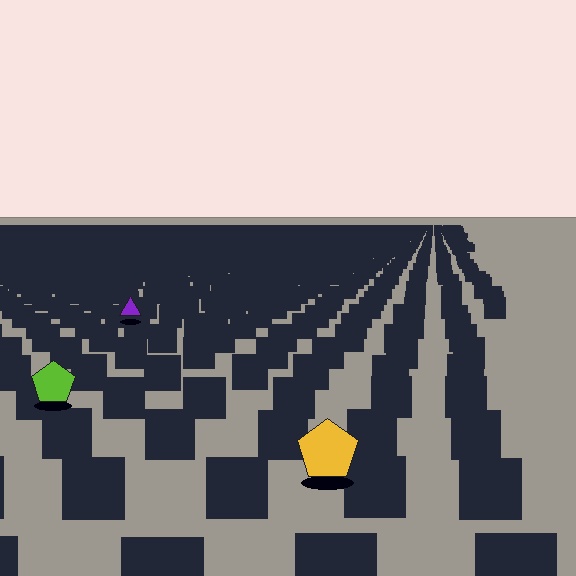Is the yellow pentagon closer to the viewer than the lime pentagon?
Yes. The yellow pentagon is closer — you can tell from the texture gradient: the ground texture is coarser near it.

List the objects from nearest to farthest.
From nearest to farthest: the yellow pentagon, the lime pentagon, the purple triangle.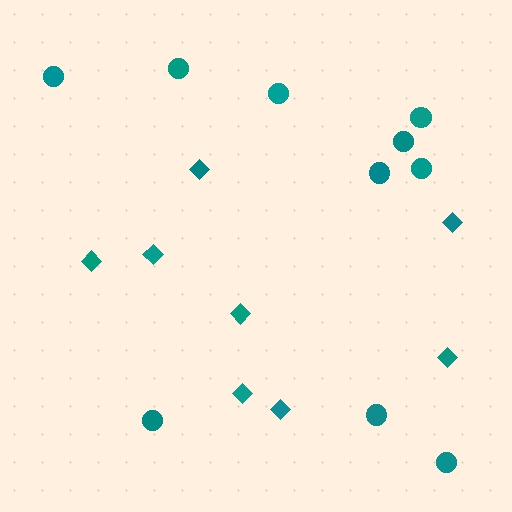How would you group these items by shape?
There are 2 groups: one group of diamonds (8) and one group of circles (10).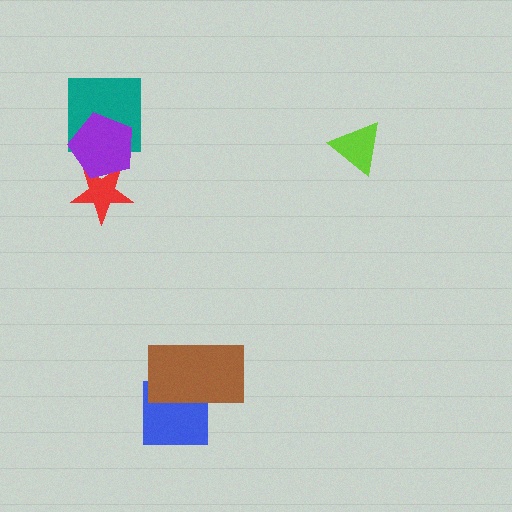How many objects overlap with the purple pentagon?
2 objects overlap with the purple pentagon.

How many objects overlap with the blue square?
1 object overlaps with the blue square.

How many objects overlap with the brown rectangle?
1 object overlaps with the brown rectangle.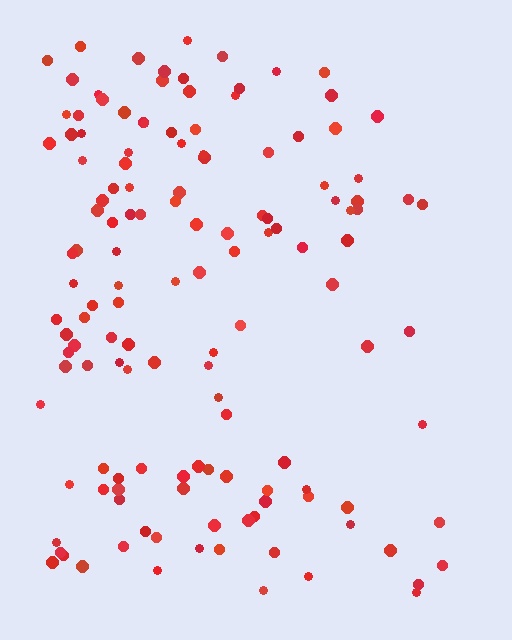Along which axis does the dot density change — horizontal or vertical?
Horizontal.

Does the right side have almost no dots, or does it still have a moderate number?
Still a moderate number, just noticeably fewer than the left.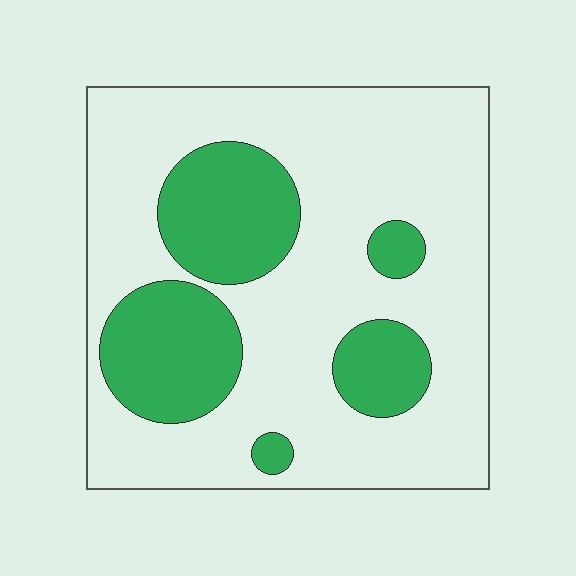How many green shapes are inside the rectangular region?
5.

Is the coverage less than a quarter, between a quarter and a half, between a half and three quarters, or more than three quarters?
Between a quarter and a half.